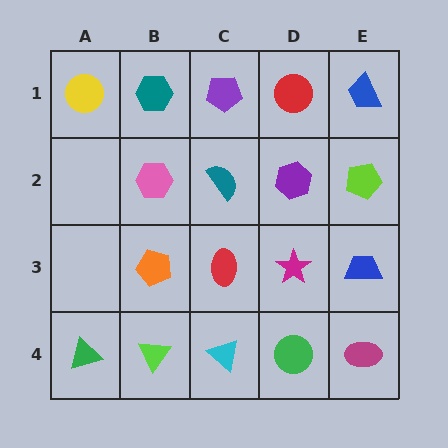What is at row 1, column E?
A blue trapezoid.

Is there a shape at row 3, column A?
No, that cell is empty.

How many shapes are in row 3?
4 shapes.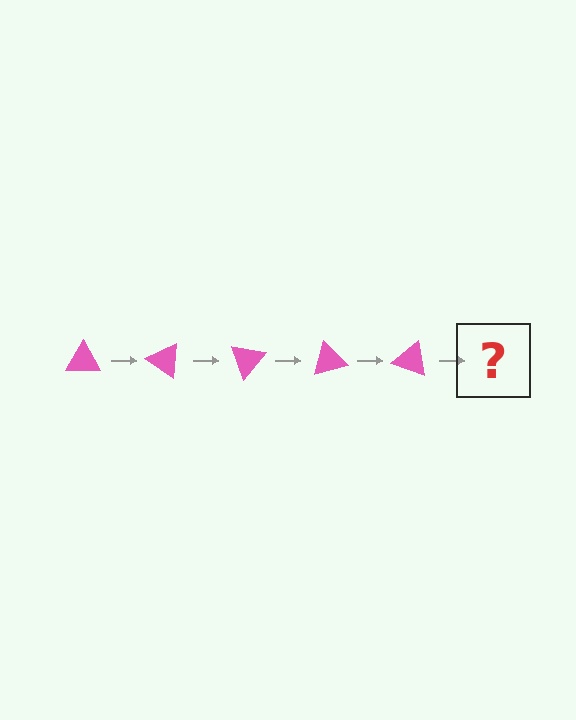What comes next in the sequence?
The next element should be a pink triangle rotated 175 degrees.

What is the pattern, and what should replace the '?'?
The pattern is that the triangle rotates 35 degrees each step. The '?' should be a pink triangle rotated 175 degrees.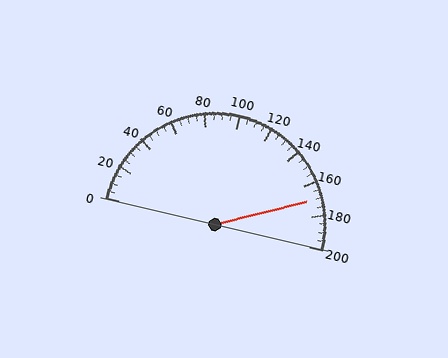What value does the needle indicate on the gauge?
The needle indicates approximately 170.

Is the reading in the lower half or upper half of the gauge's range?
The reading is in the upper half of the range (0 to 200).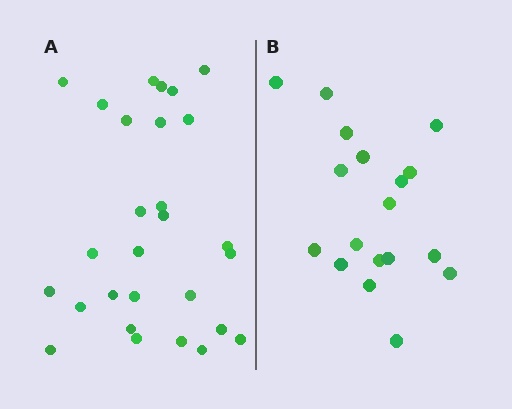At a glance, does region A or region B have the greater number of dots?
Region A (the left region) has more dots.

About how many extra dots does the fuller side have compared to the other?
Region A has roughly 10 or so more dots than region B.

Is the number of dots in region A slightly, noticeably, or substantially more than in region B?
Region A has substantially more. The ratio is roughly 1.6 to 1.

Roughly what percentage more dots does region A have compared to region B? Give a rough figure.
About 55% more.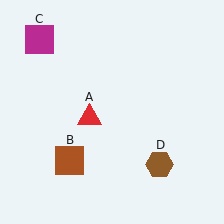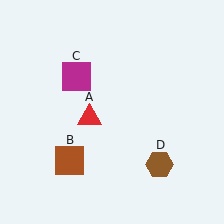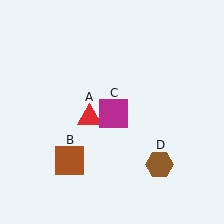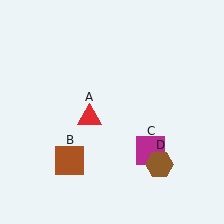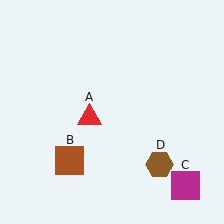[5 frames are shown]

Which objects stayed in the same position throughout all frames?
Red triangle (object A) and brown square (object B) and brown hexagon (object D) remained stationary.